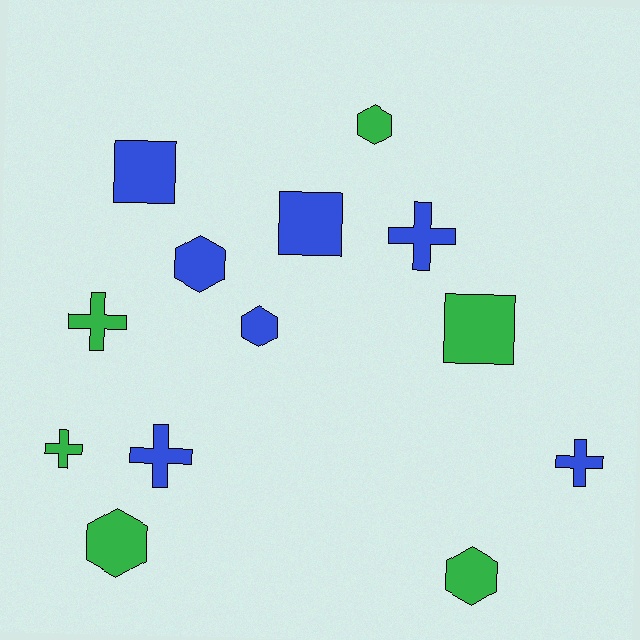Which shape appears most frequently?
Hexagon, with 5 objects.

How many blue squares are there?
There are 2 blue squares.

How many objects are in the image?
There are 13 objects.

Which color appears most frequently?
Blue, with 7 objects.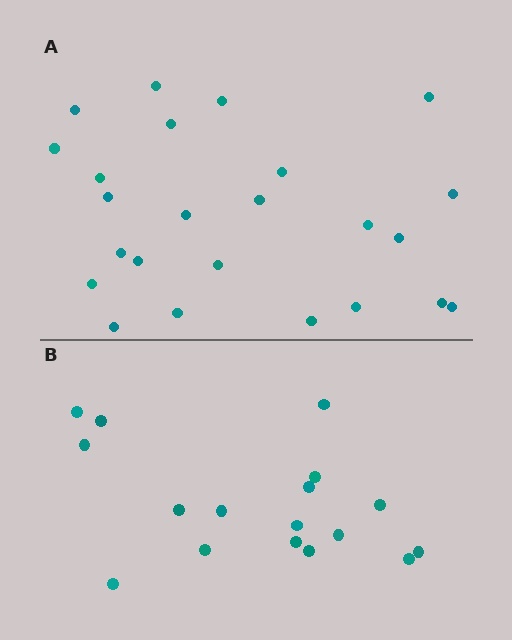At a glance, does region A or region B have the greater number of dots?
Region A (the top region) has more dots.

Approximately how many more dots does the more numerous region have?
Region A has roughly 8 or so more dots than region B.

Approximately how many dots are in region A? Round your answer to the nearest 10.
About 20 dots. (The exact count is 24, which rounds to 20.)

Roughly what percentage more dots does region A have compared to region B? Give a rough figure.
About 40% more.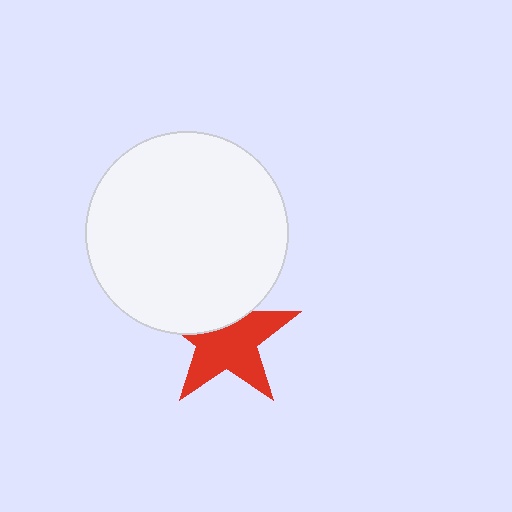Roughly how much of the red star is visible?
Most of it is visible (roughly 65%).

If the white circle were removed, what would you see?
You would see the complete red star.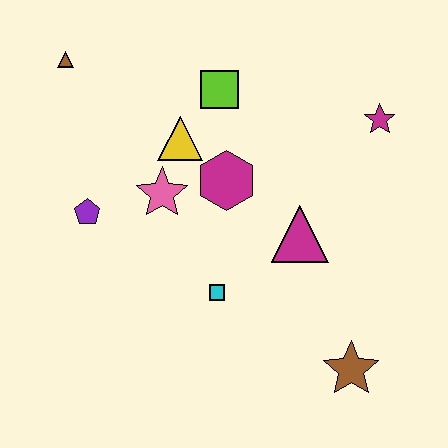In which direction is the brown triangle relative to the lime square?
The brown triangle is to the left of the lime square.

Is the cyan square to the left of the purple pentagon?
No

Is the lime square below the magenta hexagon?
No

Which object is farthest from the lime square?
The brown star is farthest from the lime square.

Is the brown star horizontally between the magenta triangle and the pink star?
No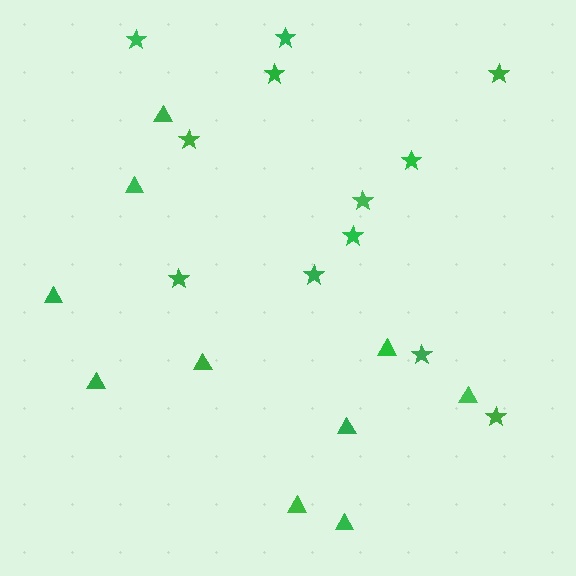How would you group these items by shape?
There are 2 groups: one group of triangles (10) and one group of stars (12).